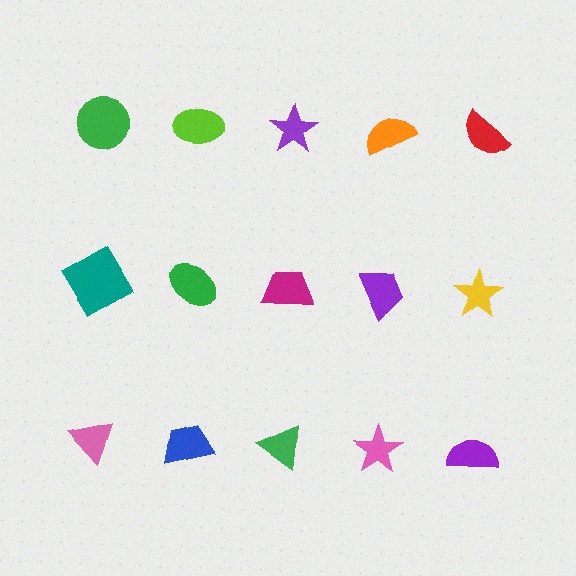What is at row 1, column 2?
A lime ellipse.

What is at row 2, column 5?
A yellow star.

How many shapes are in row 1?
5 shapes.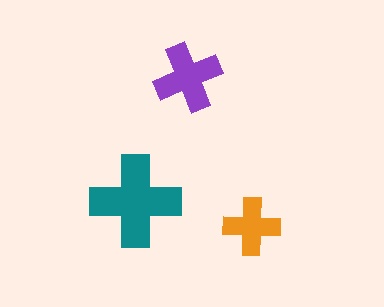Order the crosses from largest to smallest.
the teal one, the purple one, the orange one.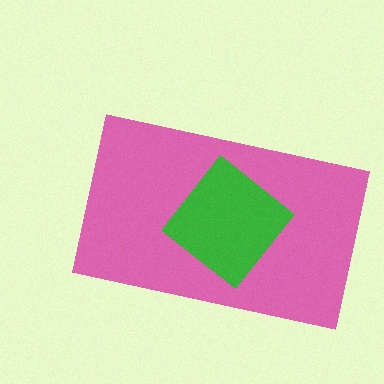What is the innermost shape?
The green diamond.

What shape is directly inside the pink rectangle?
The green diamond.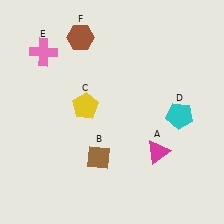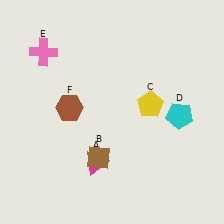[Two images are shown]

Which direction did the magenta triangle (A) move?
The magenta triangle (A) moved left.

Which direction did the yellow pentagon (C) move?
The yellow pentagon (C) moved right.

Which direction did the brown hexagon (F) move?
The brown hexagon (F) moved down.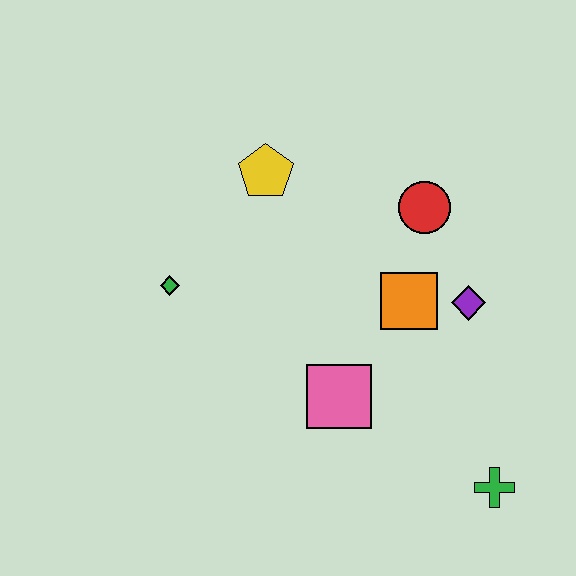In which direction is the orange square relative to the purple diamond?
The orange square is to the left of the purple diamond.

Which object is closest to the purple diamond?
The orange square is closest to the purple diamond.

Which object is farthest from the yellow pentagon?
The green cross is farthest from the yellow pentagon.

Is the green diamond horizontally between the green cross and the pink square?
No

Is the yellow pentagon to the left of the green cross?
Yes